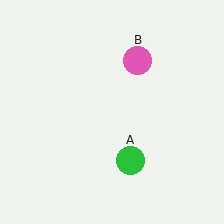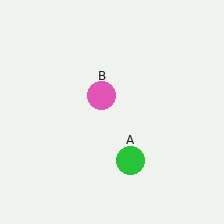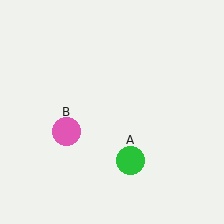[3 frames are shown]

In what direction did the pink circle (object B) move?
The pink circle (object B) moved down and to the left.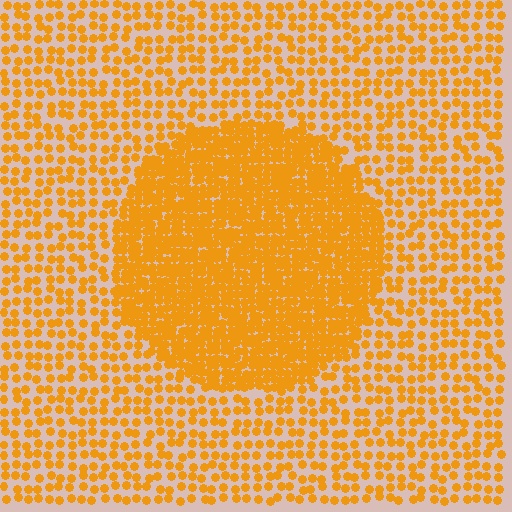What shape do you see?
I see a circle.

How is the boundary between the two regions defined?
The boundary is defined by a change in element density (approximately 2.4x ratio). All elements are the same color, size, and shape.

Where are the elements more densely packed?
The elements are more densely packed inside the circle boundary.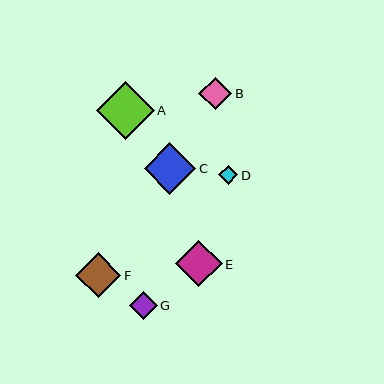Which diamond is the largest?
Diamond A is the largest with a size of approximately 58 pixels.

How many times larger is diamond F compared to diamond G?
Diamond F is approximately 1.6 times the size of diamond G.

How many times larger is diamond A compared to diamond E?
Diamond A is approximately 1.2 times the size of diamond E.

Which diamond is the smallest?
Diamond D is the smallest with a size of approximately 19 pixels.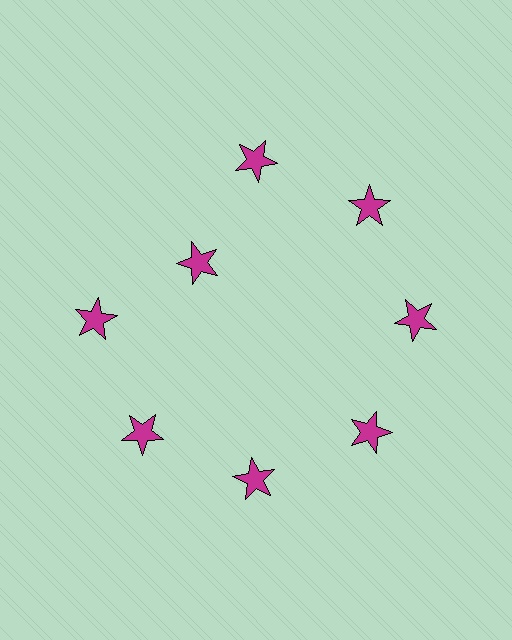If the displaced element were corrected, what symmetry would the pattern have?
It would have 8-fold rotational symmetry — the pattern would map onto itself every 45 degrees.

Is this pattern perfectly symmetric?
No. The 8 magenta stars are arranged in a ring, but one element near the 10 o'clock position is pulled inward toward the center, breaking the 8-fold rotational symmetry.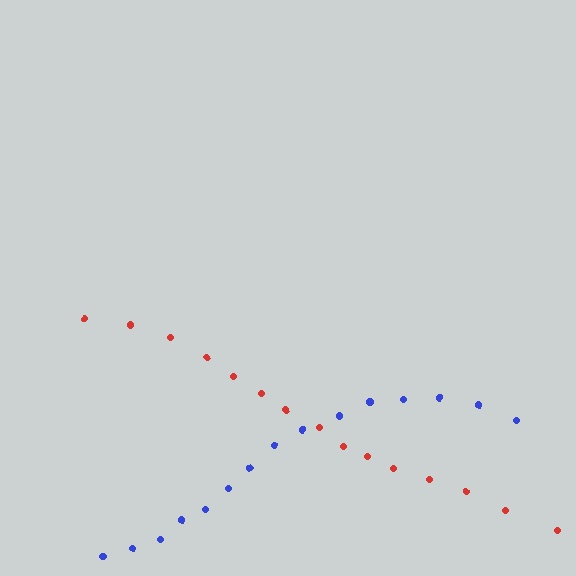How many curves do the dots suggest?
There are 2 distinct paths.